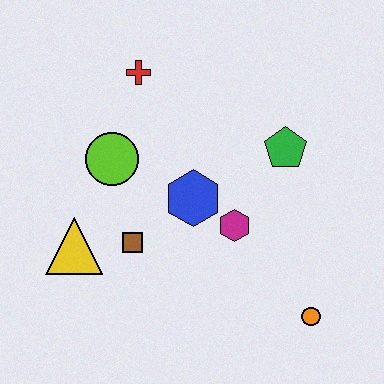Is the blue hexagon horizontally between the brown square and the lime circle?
No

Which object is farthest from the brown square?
The orange circle is farthest from the brown square.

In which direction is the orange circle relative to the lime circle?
The orange circle is to the right of the lime circle.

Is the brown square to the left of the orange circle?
Yes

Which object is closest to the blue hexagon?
The magenta hexagon is closest to the blue hexagon.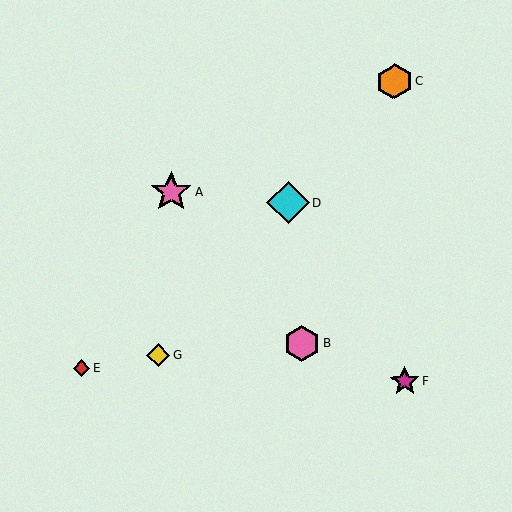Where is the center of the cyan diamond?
The center of the cyan diamond is at (288, 202).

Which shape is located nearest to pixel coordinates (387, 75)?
The orange hexagon (labeled C) at (395, 82) is nearest to that location.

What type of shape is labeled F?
Shape F is a magenta star.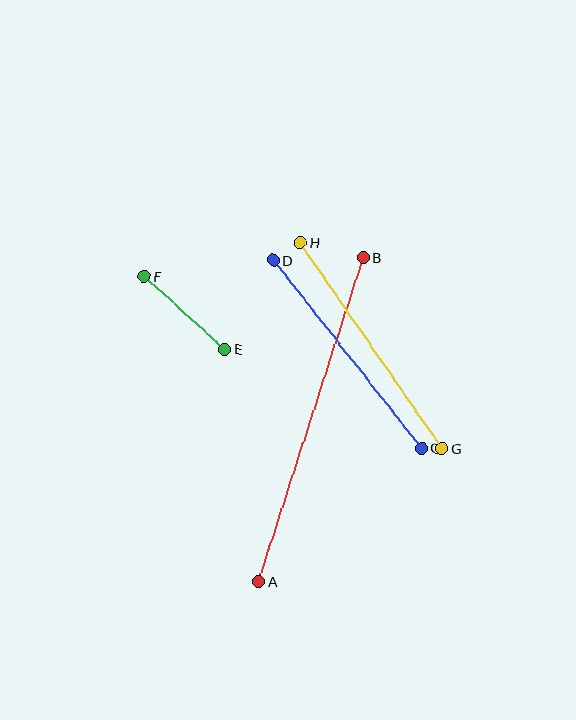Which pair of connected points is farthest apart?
Points A and B are farthest apart.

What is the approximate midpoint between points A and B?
The midpoint is at approximately (311, 420) pixels.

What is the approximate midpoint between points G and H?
The midpoint is at approximately (371, 346) pixels.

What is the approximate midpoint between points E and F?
The midpoint is at approximately (184, 313) pixels.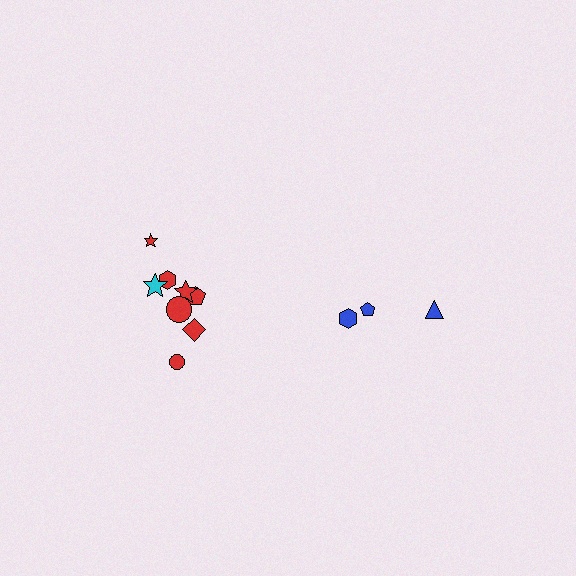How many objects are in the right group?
There are 3 objects.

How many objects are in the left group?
There are 8 objects.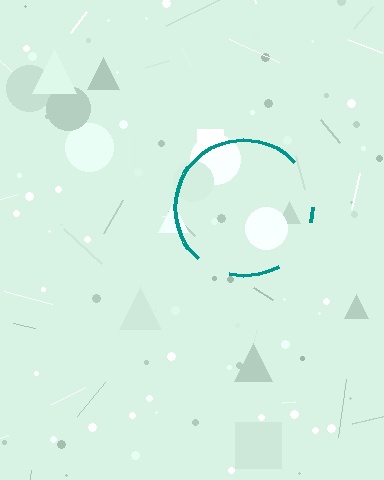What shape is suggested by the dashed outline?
The dashed outline suggests a circle.